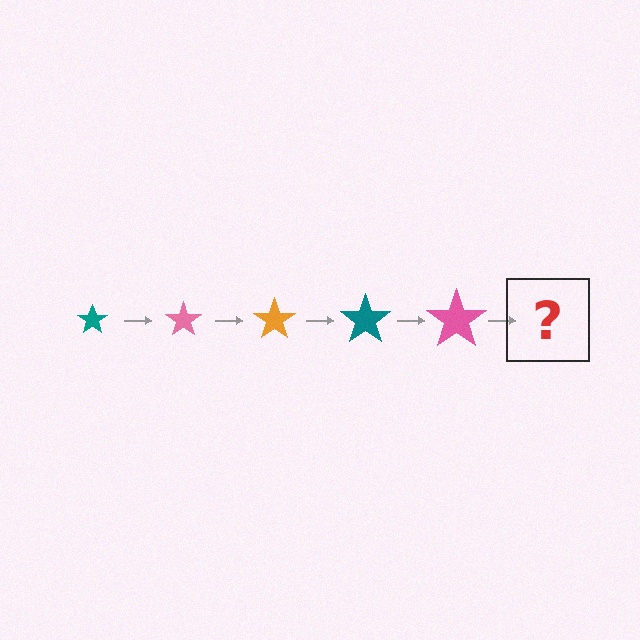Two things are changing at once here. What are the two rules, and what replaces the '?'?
The two rules are that the star grows larger each step and the color cycles through teal, pink, and orange. The '?' should be an orange star, larger than the previous one.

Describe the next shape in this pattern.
It should be an orange star, larger than the previous one.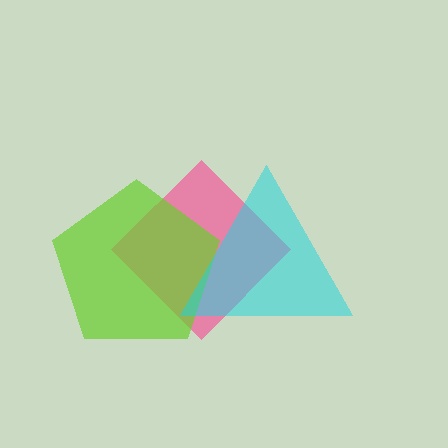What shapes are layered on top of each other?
The layered shapes are: a pink diamond, a lime pentagon, a cyan triangle.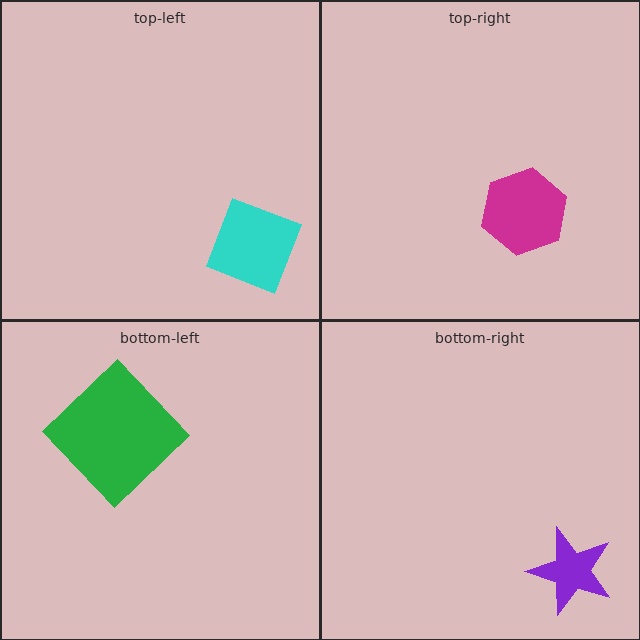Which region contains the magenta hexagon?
The top-right region.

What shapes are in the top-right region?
The magenta hexagon.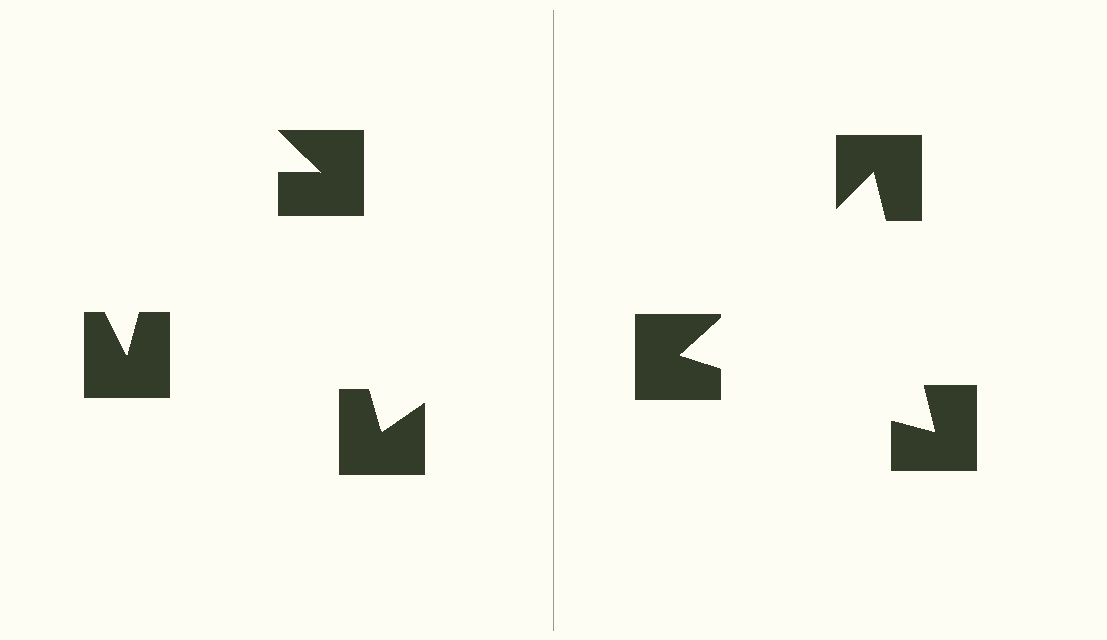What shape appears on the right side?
An illusory triangle.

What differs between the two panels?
The notched squares are positioned identically on both sides; only the wedge orientations differ. On the right they align to a triangle; on the left they are misaligned.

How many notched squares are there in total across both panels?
6 — 3 on each side.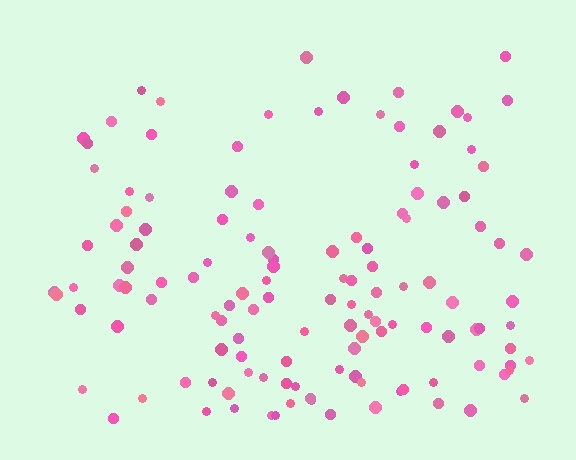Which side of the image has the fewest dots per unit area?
The top.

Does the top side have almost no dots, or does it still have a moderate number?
Still a moderate number, just noticeably fewer than the bottom.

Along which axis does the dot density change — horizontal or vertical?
Vertical.